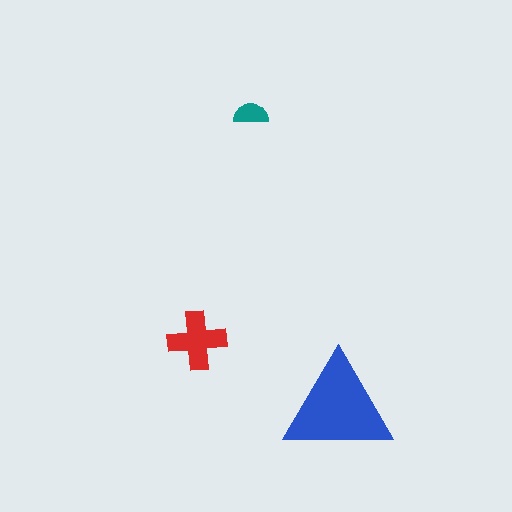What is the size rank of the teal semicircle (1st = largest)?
3rd.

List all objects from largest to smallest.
The blue triangle, the red cross, the teal semicircle.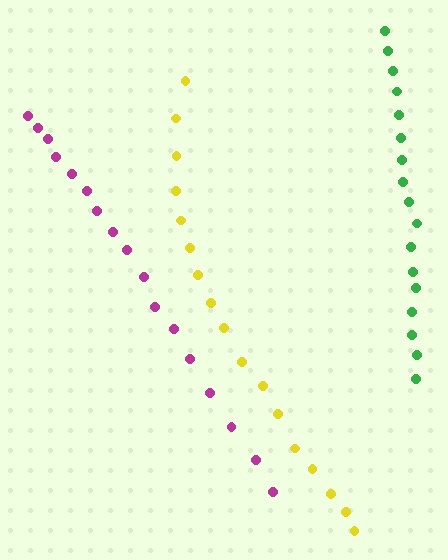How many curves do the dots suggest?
There are 3 distinct paths.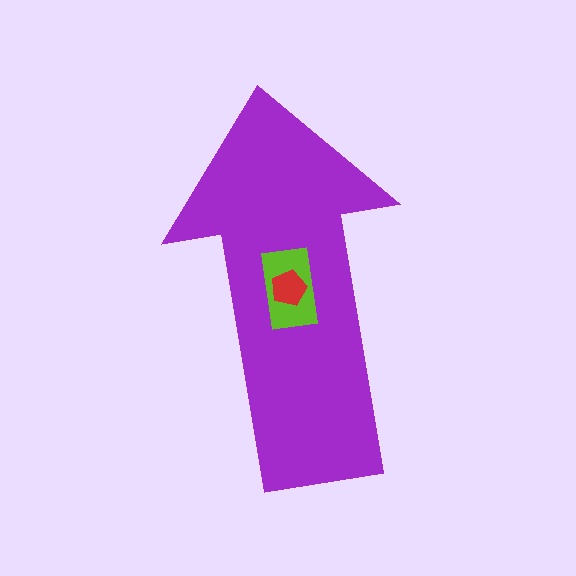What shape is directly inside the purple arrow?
The lime rectangle.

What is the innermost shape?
The red pentagon.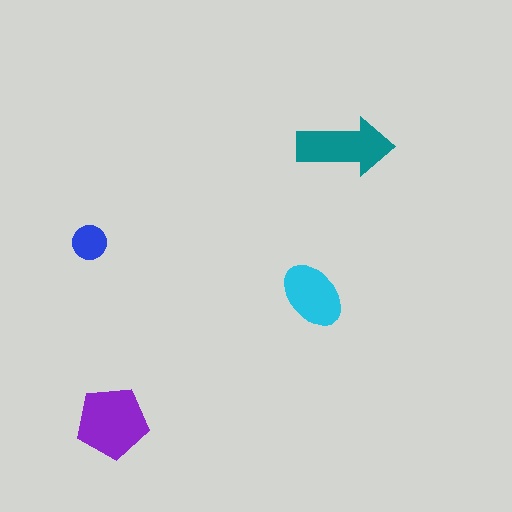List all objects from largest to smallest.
The purple pentagon, the teal arrow, the cyan ellipse, the blue circle.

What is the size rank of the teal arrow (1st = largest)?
2nd.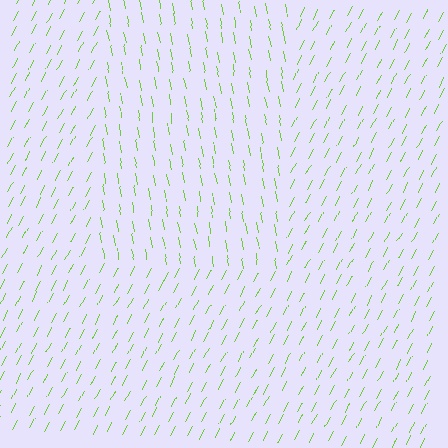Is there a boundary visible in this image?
Yes, there is a texture boundary formed by a change in line orientation.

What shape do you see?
I see a rectangle.